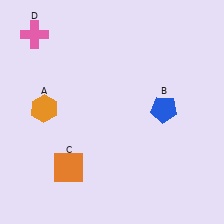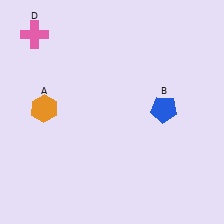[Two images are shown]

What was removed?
The orange square (C) was removed in Image 2.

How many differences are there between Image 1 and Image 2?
There is 1 difference between the two images.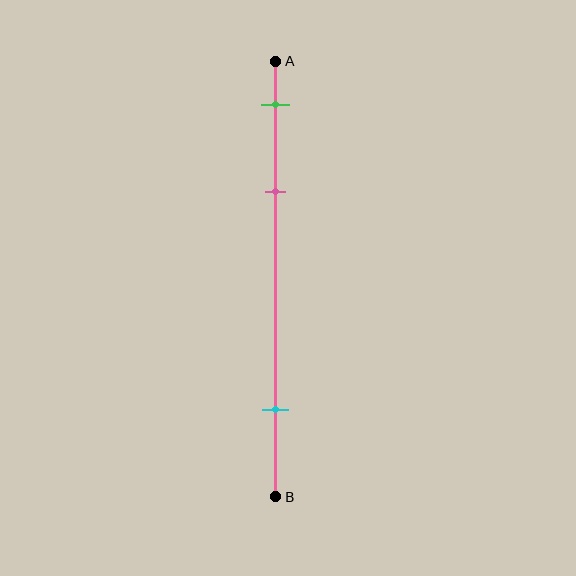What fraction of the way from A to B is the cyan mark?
The cyan mark is approximately 80% (0.8) of the way from A to B.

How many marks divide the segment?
There are 3 marks dividing the segment.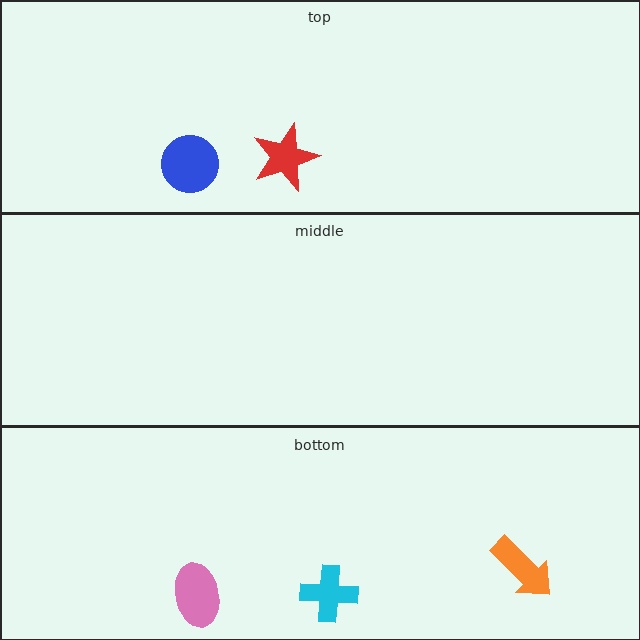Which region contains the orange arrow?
The bottom region.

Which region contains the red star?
The top region.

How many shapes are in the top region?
2.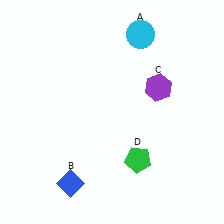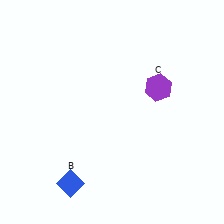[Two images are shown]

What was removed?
The cyan circle (A), the green pentagon (D) were removed in Image 2.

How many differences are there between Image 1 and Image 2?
There are 2 differences between the two images.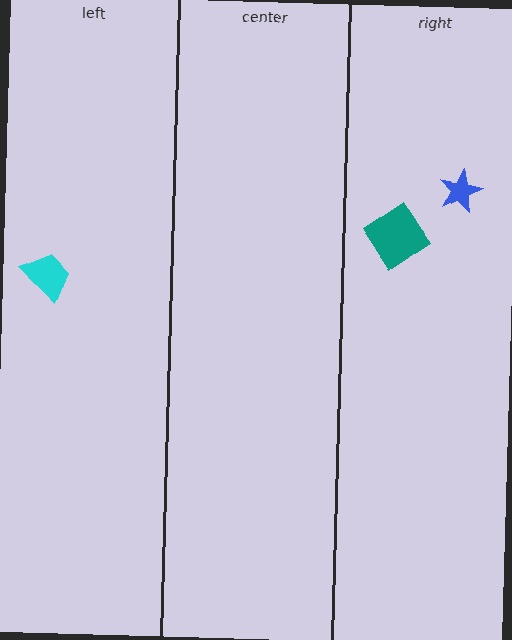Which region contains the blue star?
The right region.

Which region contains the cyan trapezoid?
The left region.